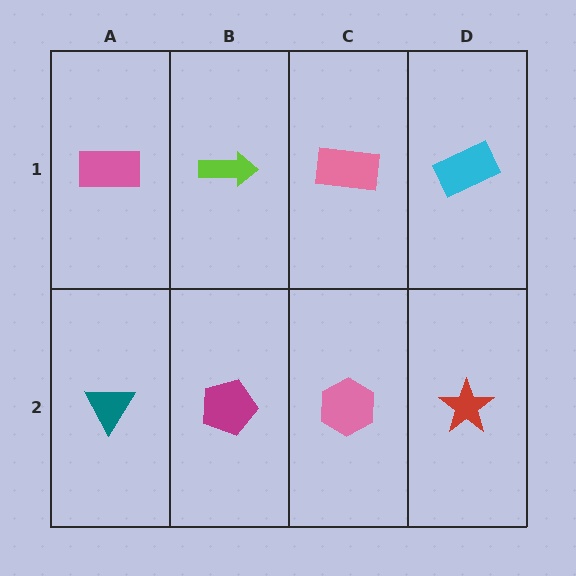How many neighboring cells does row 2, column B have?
3.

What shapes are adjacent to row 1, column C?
A pink hexagon (row 2, column C), a lime arrow (row 1, column B), a cyan rectangle (row 1, column D).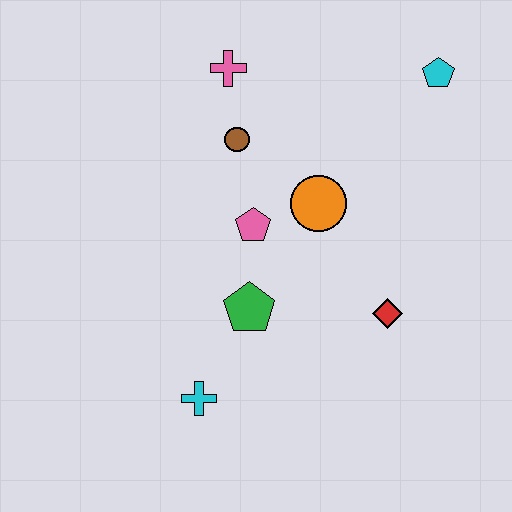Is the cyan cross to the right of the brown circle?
No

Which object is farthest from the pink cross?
The cyan cross is farthest from the pink cross.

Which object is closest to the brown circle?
The pink cross is closest to the brown circle.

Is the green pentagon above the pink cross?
No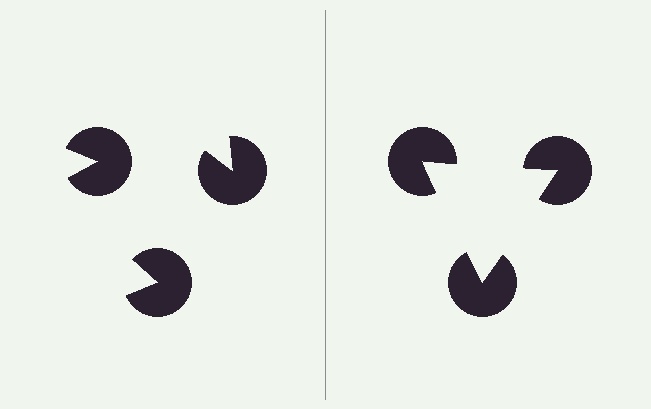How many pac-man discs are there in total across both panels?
6 — 3 on each side.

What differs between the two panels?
The pac-man discs are positioned identically on both sides; only the wedge orientations differ. On the right they align to a triangle; on the left they are misaligned.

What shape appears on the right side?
An illusory triangle.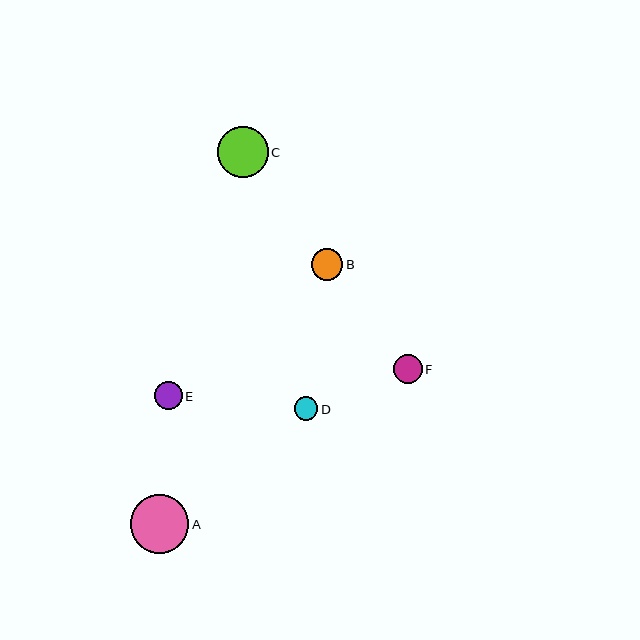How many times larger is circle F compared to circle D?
Circle F is approximately 1.2 times the size of circle D.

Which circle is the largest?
Circle A is the largest with a size of approximately 59 pixels.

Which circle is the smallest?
Circle D is the smallest with a size of approximately 24 pixels.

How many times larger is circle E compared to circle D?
Circle E is approximately 1.2 times the size of circle D.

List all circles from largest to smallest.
From largest to smallest: A, C, B, F, E, D.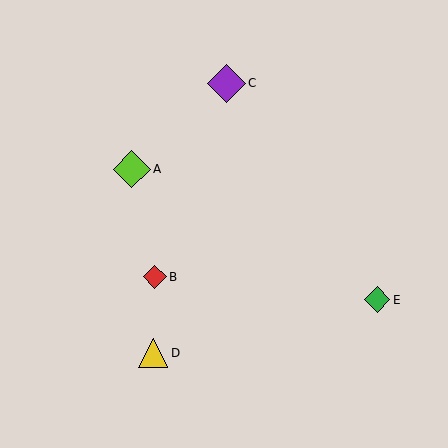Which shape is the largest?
The purple diamond (labeled C) is the largest.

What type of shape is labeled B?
Shape B is a red diamond.